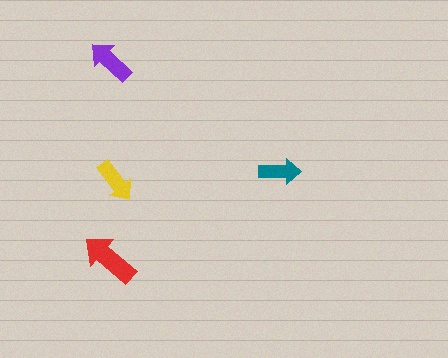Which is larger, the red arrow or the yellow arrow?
The red one.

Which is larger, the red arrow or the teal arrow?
The red one.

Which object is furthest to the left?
The red arrow is leftmost.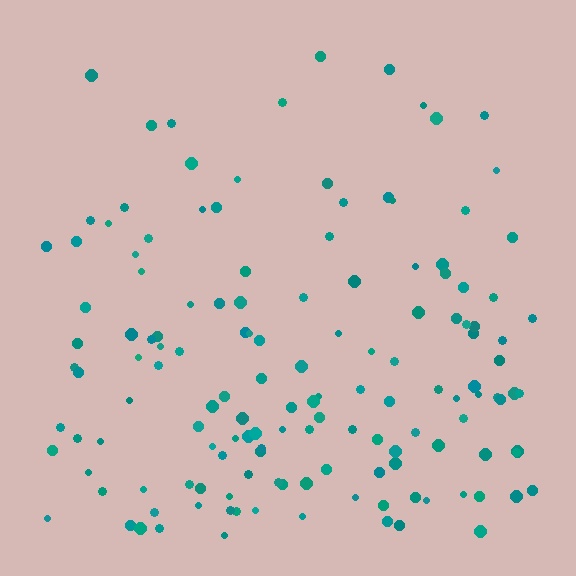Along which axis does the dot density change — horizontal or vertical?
Vertical.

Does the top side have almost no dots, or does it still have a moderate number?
Still a moderate number, just noticeably fewer than the bottom.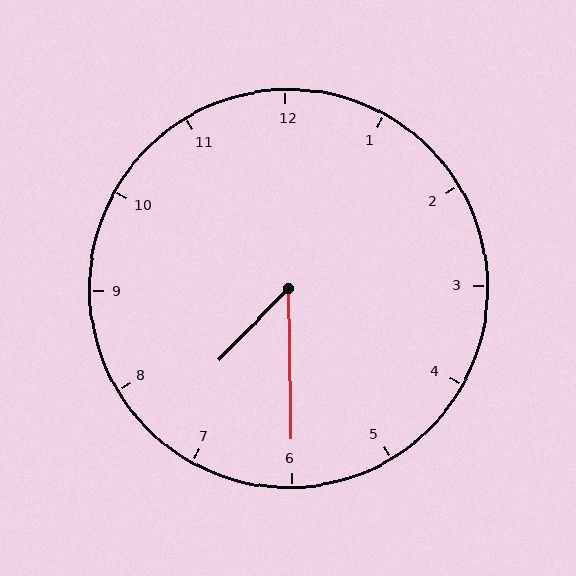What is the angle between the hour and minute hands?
Approximately 45 degrees.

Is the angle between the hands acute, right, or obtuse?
It is acute.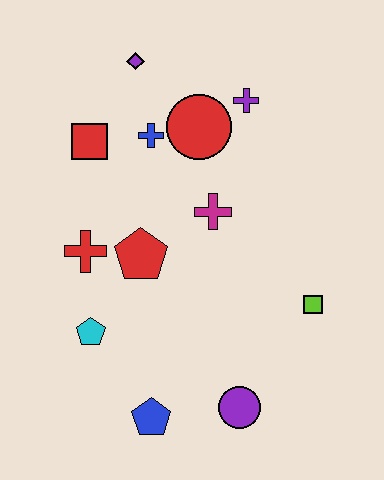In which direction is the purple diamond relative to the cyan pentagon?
The purple diamond is above the cyan pentagon.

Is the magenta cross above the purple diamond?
No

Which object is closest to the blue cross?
The red circle is closest to the blue cross.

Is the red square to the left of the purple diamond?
Yes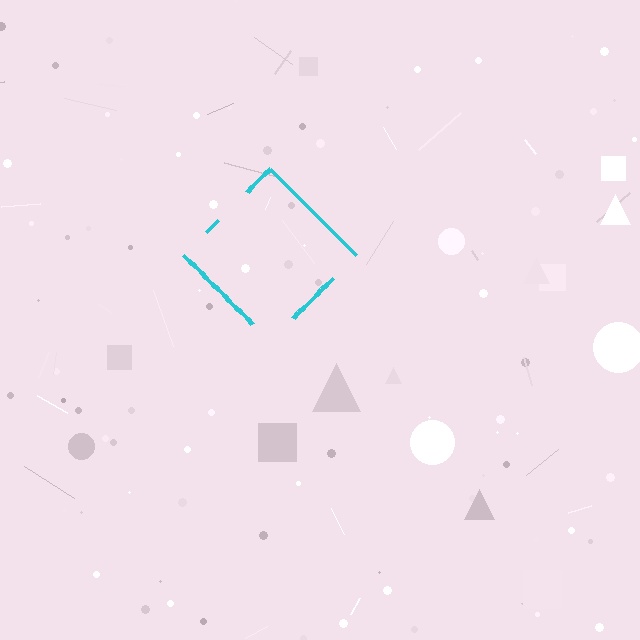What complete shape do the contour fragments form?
The contour fragments form a diamond.